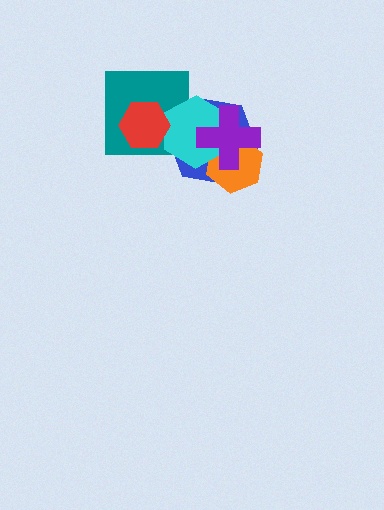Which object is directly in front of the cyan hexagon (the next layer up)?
The purple cross is directly in front of the cyan hexagon.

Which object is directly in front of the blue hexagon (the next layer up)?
The orange hexagon is directly in front of the blue hexagon.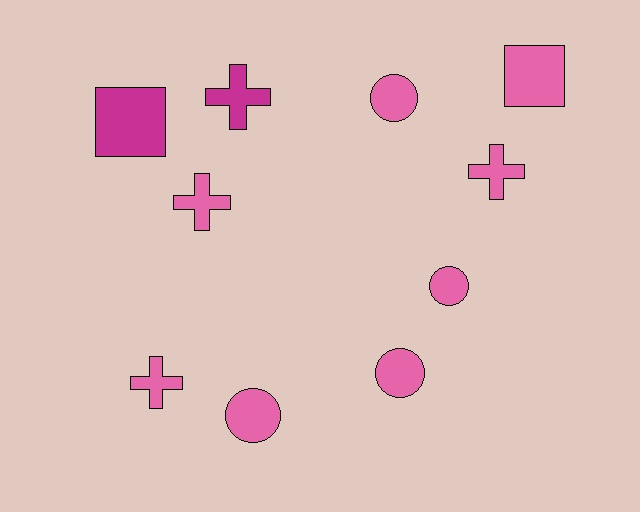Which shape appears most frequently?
Circle, with 4 objects.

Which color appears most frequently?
Pink, with 8 objects.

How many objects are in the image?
There are 10 objects.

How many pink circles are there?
There are 4 pink circles.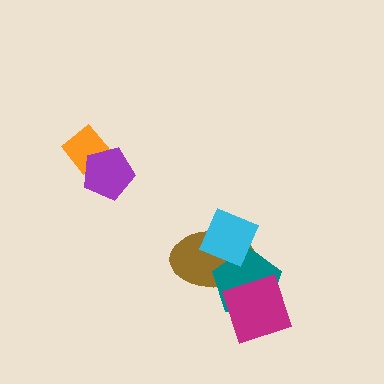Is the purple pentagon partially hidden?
No, no other shape covers it.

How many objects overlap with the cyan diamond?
2 objects overlap with the cyan diamond.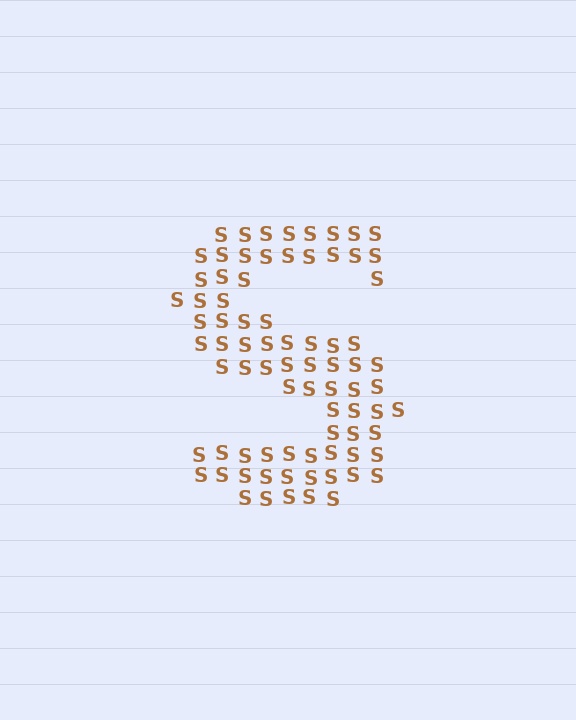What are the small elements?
The small elements are letter S's.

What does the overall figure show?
The overall figure shows the letter S.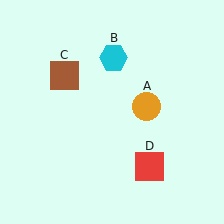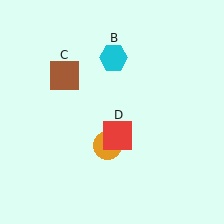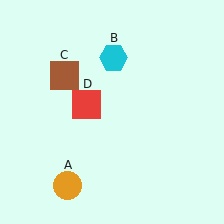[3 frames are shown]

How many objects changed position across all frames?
2 objects changed position: orange circle (object A), red square (object D).